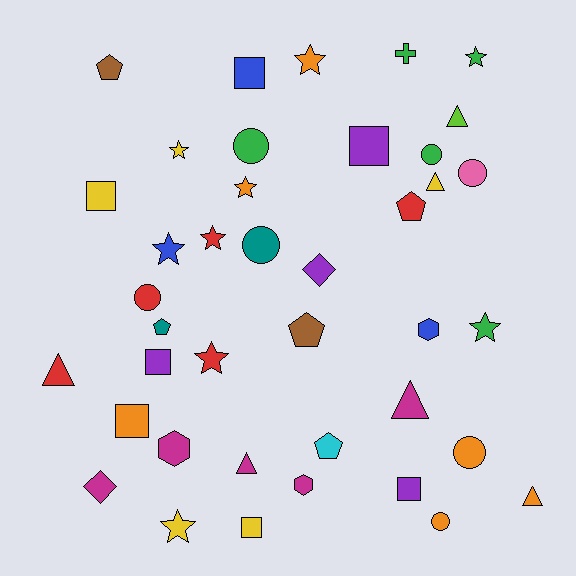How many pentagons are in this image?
There are 5 pentagons.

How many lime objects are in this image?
There is 1 lime object.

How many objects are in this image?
There are 40 objects.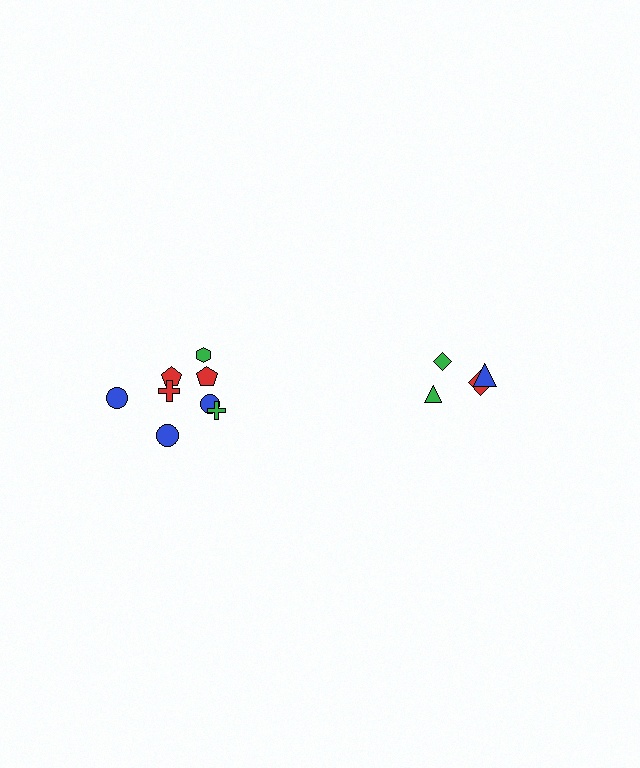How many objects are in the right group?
There are 4 objects.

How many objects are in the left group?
There are 8 objects.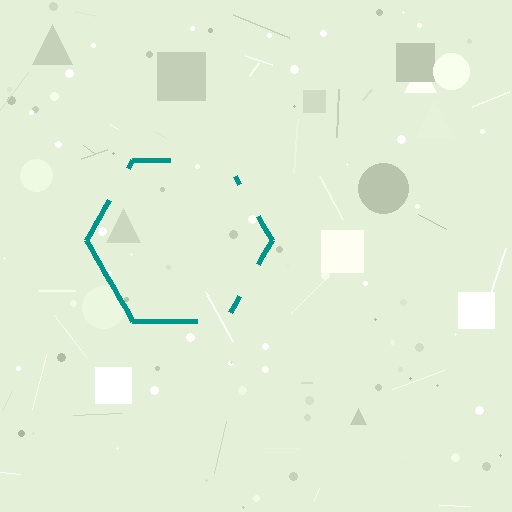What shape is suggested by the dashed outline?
The dashed outline suggests a hexagon.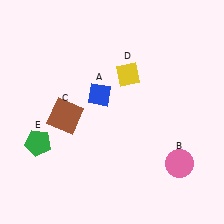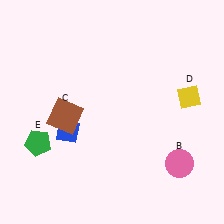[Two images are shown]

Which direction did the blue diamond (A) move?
The blue diamond (A) moved down.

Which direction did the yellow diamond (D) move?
The yellow diamond (D) moved right.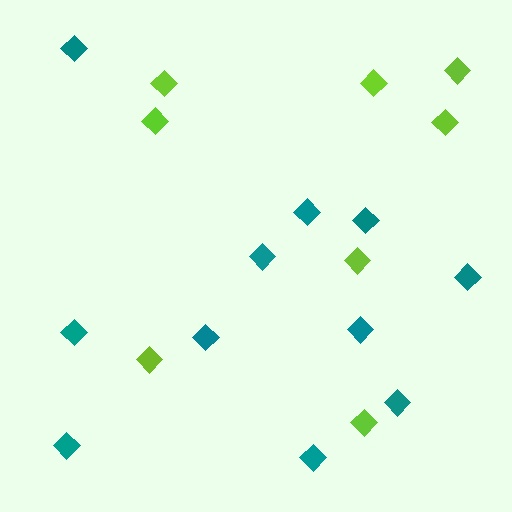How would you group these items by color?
There are 2 groups: one group of lime diamonds (8) and one group of teal diamonds (11).